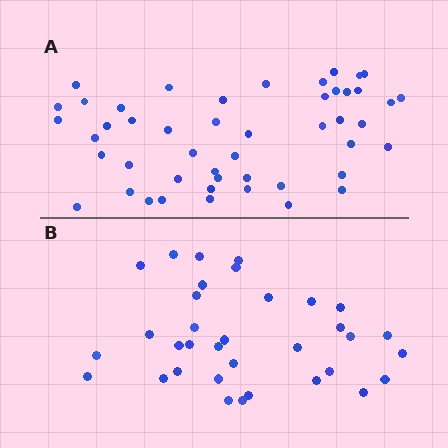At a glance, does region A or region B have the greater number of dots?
Region A (the top region) has more dots.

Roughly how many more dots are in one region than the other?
Region A has approximately 15 more dots than region B.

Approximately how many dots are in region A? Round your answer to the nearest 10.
About 50 dots. (The exact count is 48, which rounds to 50.)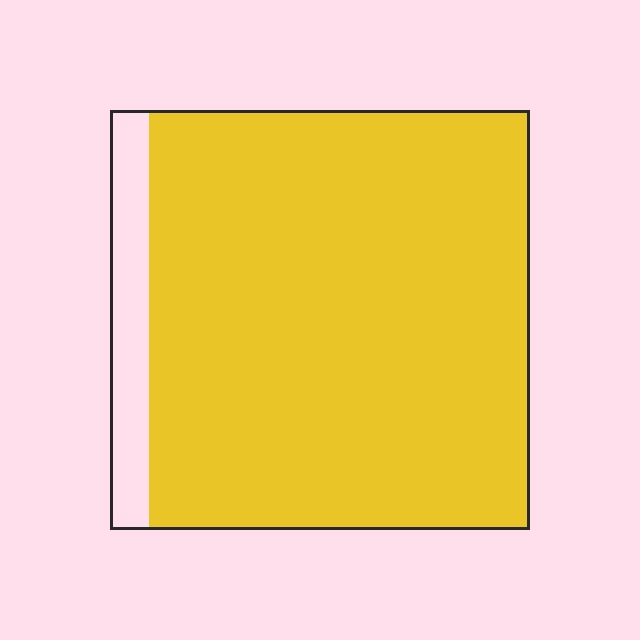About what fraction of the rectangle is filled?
About nine tenths (9/10).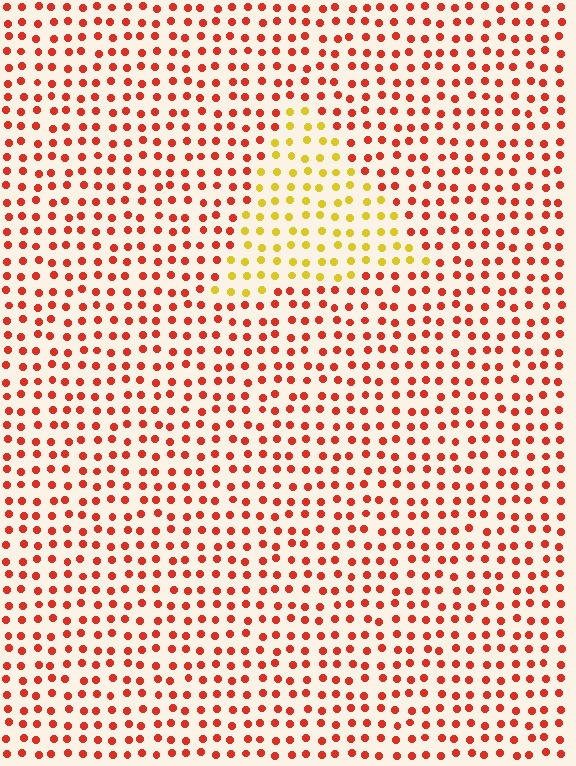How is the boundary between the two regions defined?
The boundary is defined purely by a slight shift in hue (about 50 degrees). Spacing, size, and orientation are identical on both sides.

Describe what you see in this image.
The image is filled with small red elements in a uniform arrangement. A triangle-shaped region is visible where the elements are tinted to a slightly different hue, forming a subtle color boundary.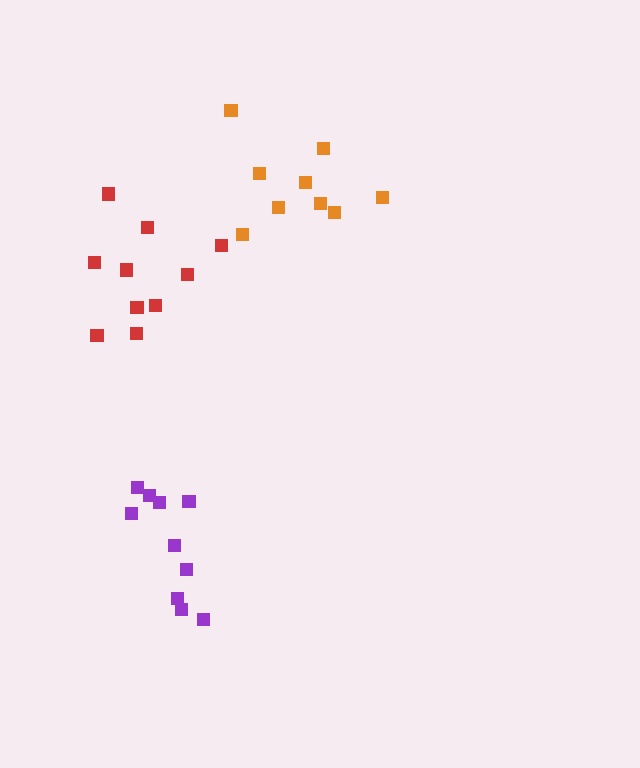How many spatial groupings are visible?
There are 3 spatial groupings.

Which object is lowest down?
The purple cluster is bottommost.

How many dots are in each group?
Group 1: 9 dots, Group 2: 10 dots, Group 3: 10 dots (29 total).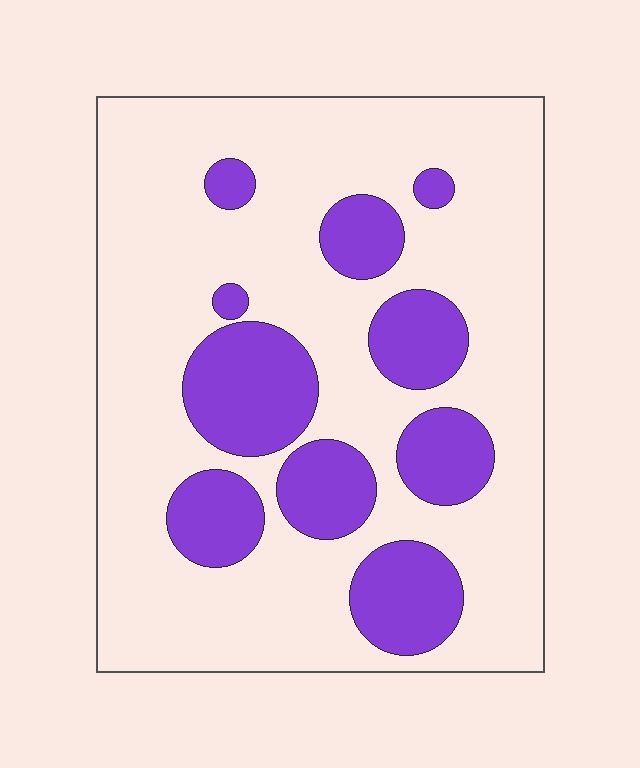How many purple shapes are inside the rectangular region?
10.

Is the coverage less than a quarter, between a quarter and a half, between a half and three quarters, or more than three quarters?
Between a quarter and a half.